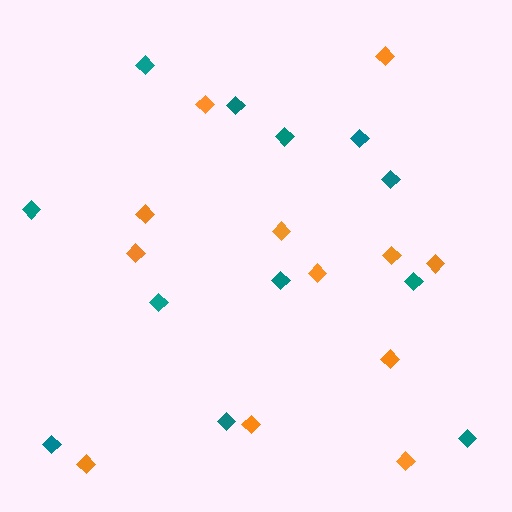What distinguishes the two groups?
There are 2 groups: one group of orange diamonds (12) and one group of teal diamonds (12).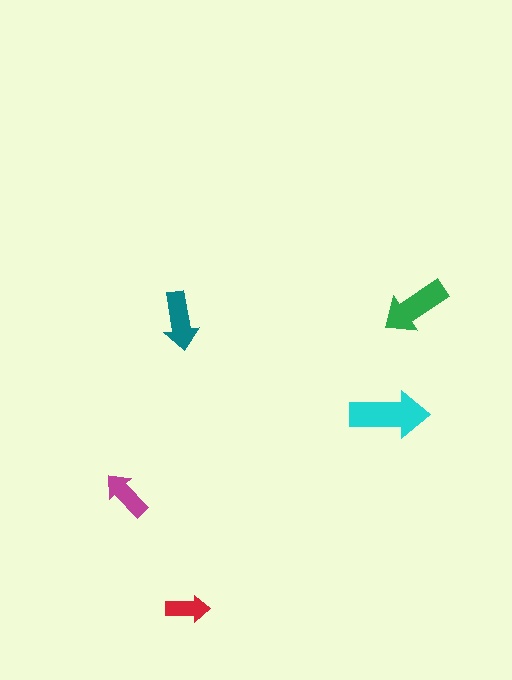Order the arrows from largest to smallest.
the cyan one, the green one, the teal one, the magenta one, the red one.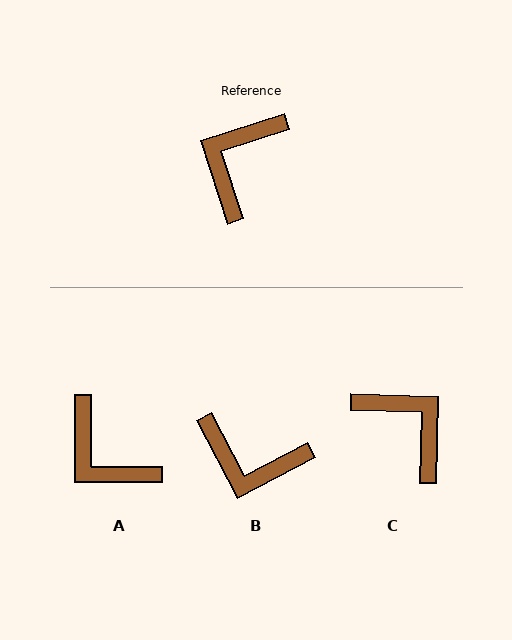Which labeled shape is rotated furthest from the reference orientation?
C, about 109 degrees away.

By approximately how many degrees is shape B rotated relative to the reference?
Approximately 100 degrees counter-clockwise.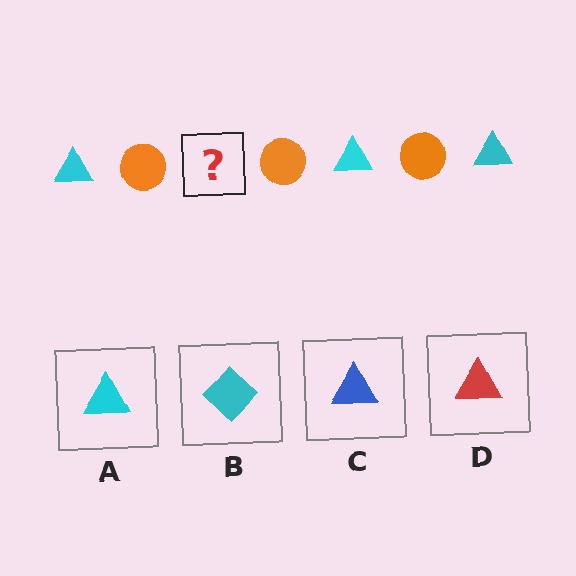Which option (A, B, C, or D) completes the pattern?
A.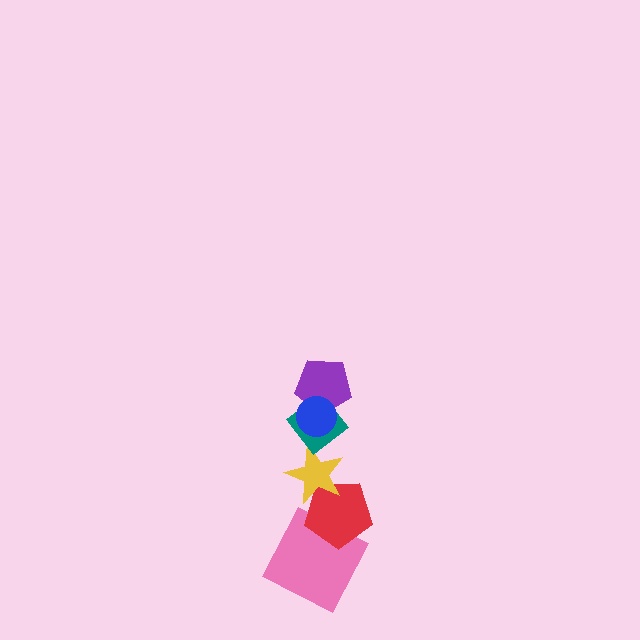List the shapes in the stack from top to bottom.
From top to bottom: the blue circle, the purple pentagon, the teal diamond, the yellow star, the red pentagon, the pink square.